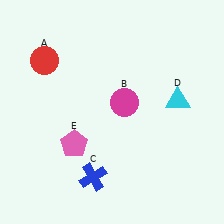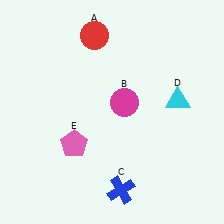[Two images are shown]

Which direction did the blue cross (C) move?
The blue cross (C) moved right.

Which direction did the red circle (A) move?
The red circle (A) moved right.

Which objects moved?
The objects that moved are: the red circle (A), the blue cross (C).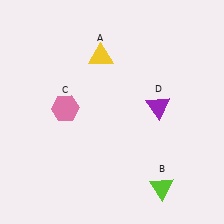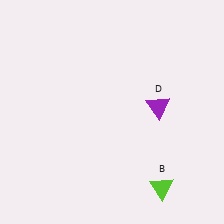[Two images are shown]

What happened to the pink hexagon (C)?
The pink hexagon (C) was removed in Image 2. It was in the top-left area of Image 1.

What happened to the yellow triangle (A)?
The yellow triangle (A) was removed in Image 2. It was in the top-left area of Image 1.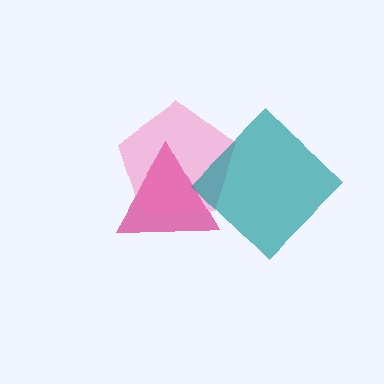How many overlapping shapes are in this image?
There are 3 overlapping shapes in the image.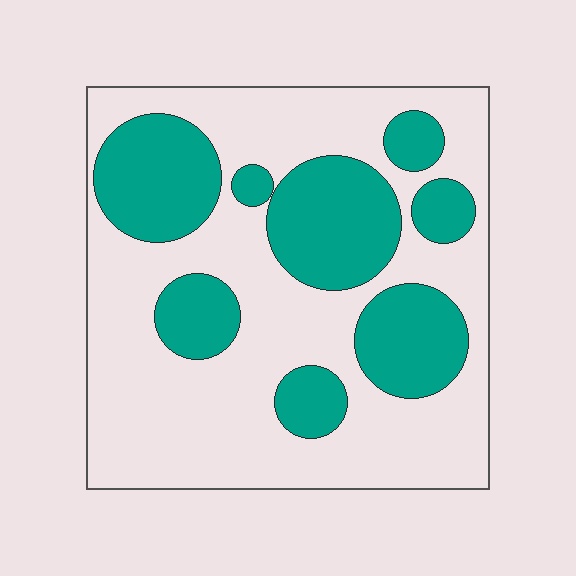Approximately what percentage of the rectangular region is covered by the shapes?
Approximately 35%.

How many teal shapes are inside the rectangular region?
8.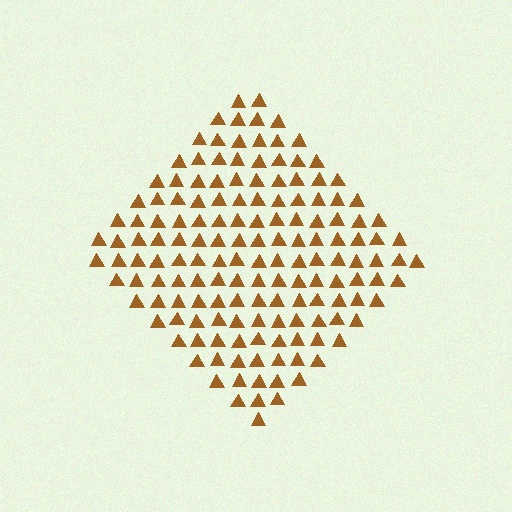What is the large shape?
The large shape is a diamond.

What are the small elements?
The small elements are triangles.